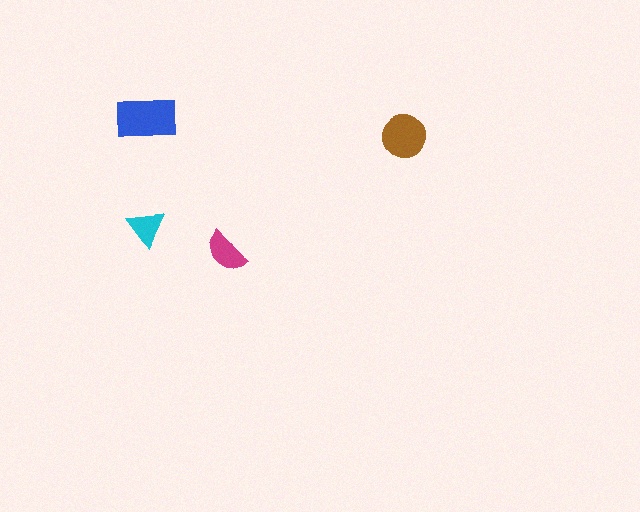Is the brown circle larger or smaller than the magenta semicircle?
Larger.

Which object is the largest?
The blue rectangle.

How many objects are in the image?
There are 4 objects in the image.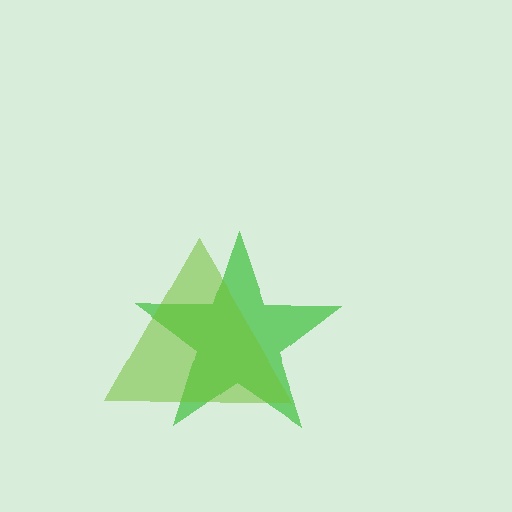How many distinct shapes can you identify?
There are 2 distinct shapes: a green star, a lime triangle.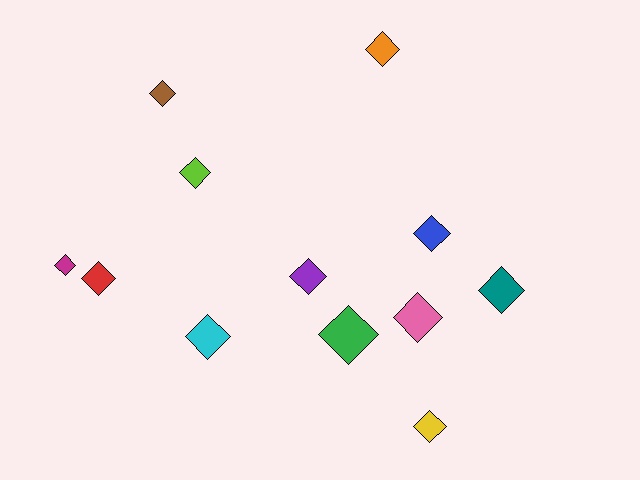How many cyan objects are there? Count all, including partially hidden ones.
There is 1 cyan object.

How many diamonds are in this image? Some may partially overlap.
There are 12 diamonds.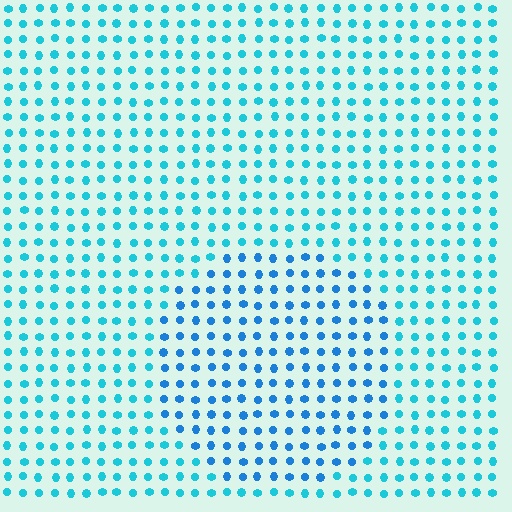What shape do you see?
I see a circle.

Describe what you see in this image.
The image is filled with small cyan elements in a uniform arrangement. A circle-shaped region is visible where the elements are tinted to a slightly different hue, forming a subtle color boundary.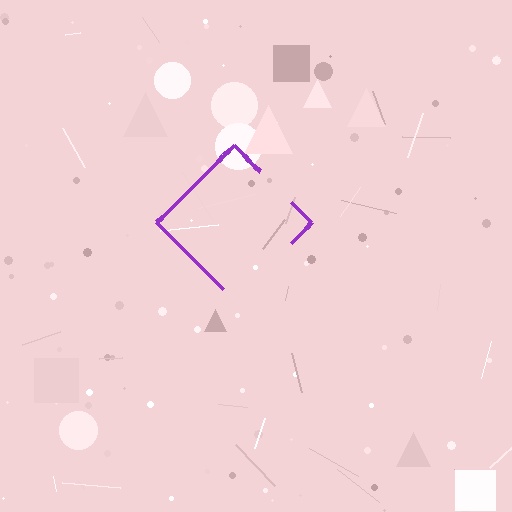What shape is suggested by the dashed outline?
The dashed outline suggests a diamond.